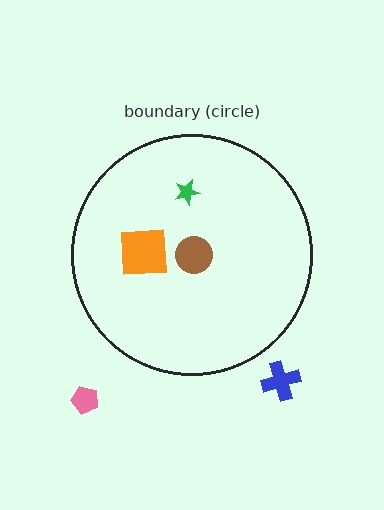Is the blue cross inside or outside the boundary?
Outside.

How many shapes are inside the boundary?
3 inside, 2 outside.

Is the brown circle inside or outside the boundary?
Inside.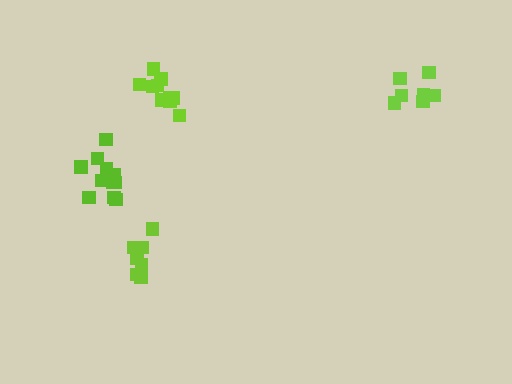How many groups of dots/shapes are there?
There are 4 groups.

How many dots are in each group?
Group 1: 7 dots, Group 2: 12 dots, Group 3: 7 dots, Group 4: 11 dots (37 total).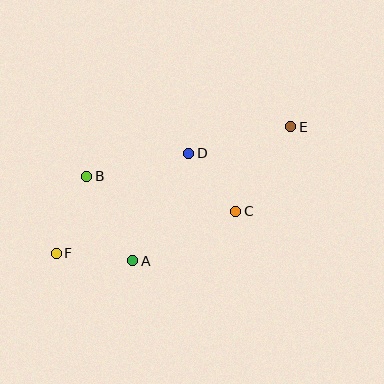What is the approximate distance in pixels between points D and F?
The distance between D and F is approximately 166 pixels.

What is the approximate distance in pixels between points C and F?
The distance between C and F is approximately 184 pixels.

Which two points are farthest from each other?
Points E and F are farthest from each other.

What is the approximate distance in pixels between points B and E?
The distance between B and E is approximately 210 pixels.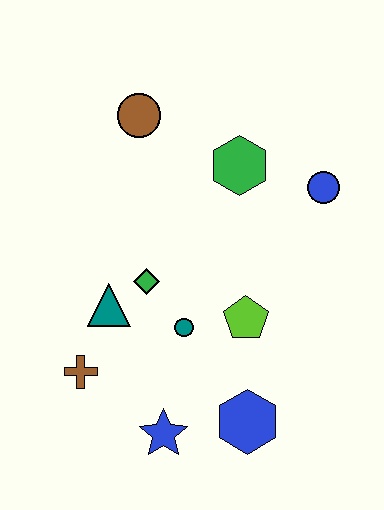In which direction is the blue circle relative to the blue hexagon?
The blue circle is above the blue hexagon.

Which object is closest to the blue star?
The blue hexagon is closest to the blue star.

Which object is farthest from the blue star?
The brown circle is farthest from the blue star.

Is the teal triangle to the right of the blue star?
No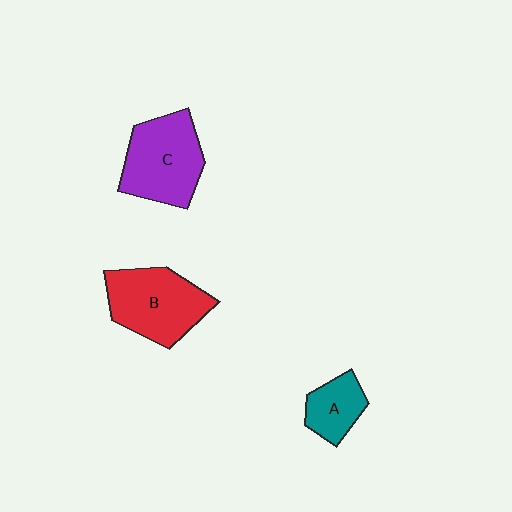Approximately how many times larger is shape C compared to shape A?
Approximately 2.0 times.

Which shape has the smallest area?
Shape A (teal).